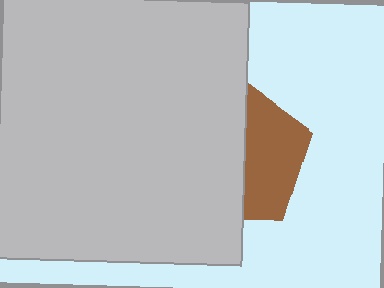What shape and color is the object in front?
The object in front is a light gray rectangle.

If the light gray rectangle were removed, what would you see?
You would see the complete brown pentagon.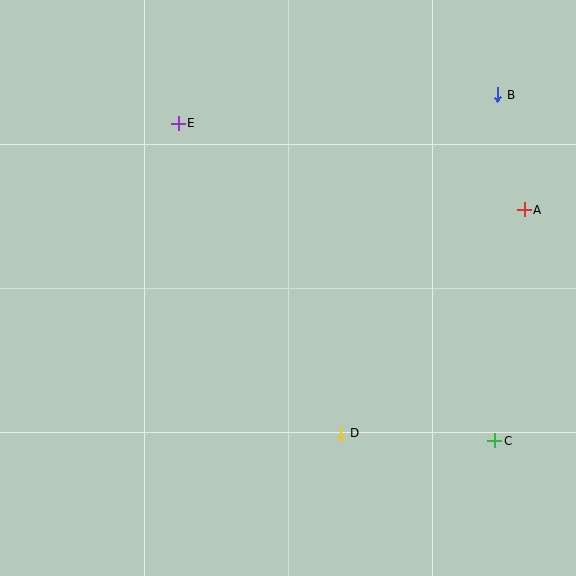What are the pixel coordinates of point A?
Point A is at (524, 210).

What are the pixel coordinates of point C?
Point C is at (495, 441).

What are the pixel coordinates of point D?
Point D is at (341, 433).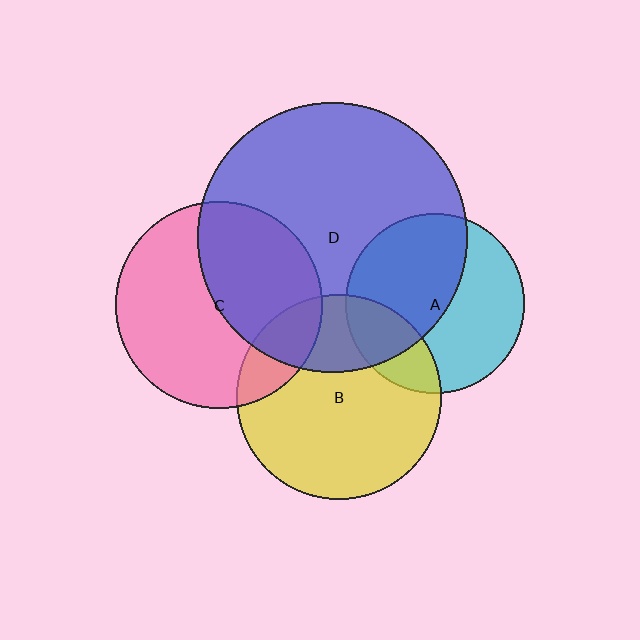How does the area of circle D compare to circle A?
Approximately 2.3 times.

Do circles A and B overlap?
Yes.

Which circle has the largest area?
Circle D (blue).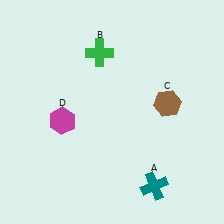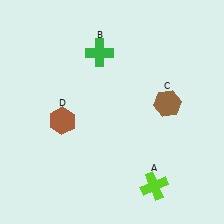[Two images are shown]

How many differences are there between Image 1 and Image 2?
There are 2 differences between the two images.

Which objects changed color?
A changed from teal to lime. D changed from magenta to brown.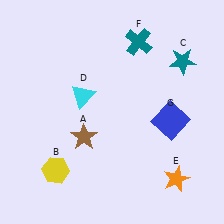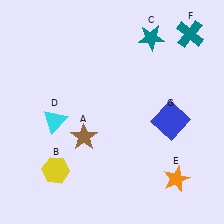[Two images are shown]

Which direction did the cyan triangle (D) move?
The cyan triangle (D) moved left.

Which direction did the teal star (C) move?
The teal star (C) moved left.